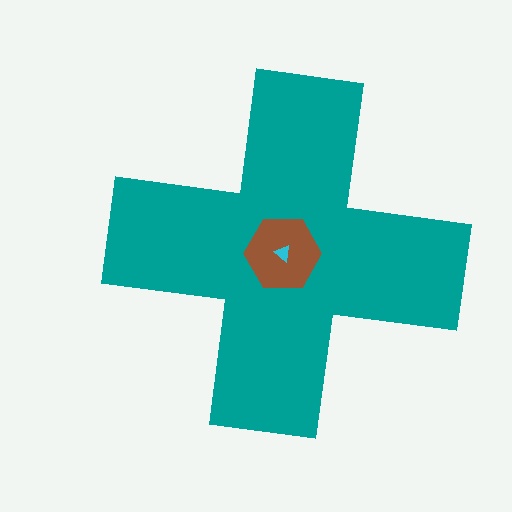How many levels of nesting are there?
3.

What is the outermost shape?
The teal cross.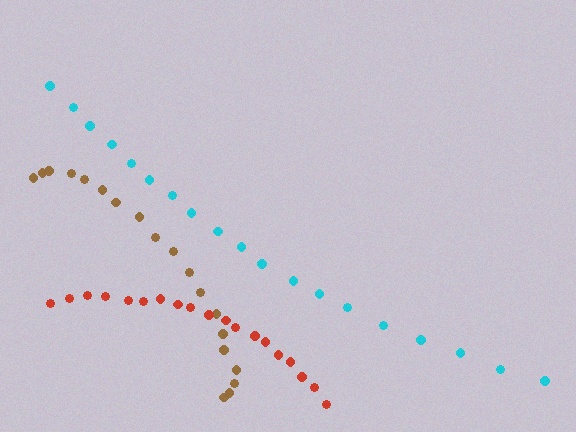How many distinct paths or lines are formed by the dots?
There are 3 distinct paths.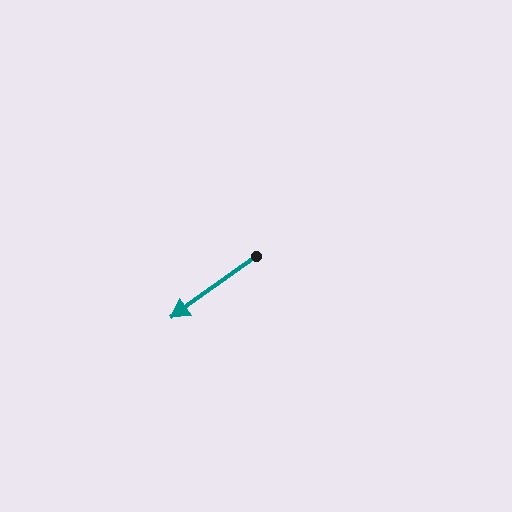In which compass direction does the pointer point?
Southwest.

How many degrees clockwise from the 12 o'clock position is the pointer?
Approximately 234 degrees.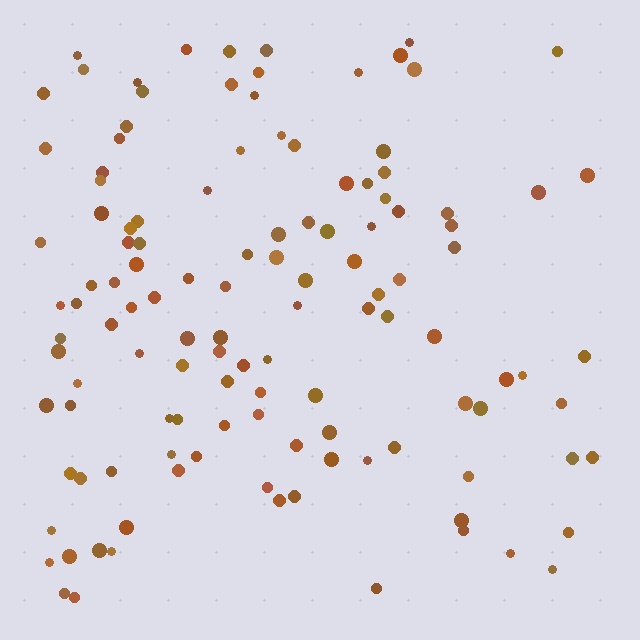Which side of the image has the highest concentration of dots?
The left.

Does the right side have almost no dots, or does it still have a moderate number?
Still a moderate number, just noticeably fewer than the left.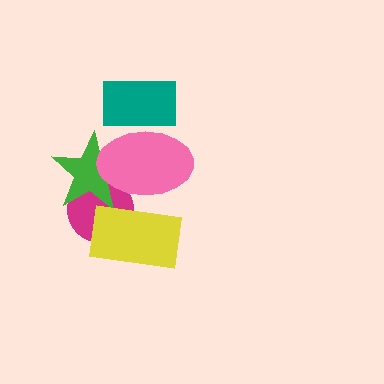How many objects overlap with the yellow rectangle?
2 objects overlap with the yellow rectangle.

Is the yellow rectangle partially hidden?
Yes, it is partially covered by another shape.